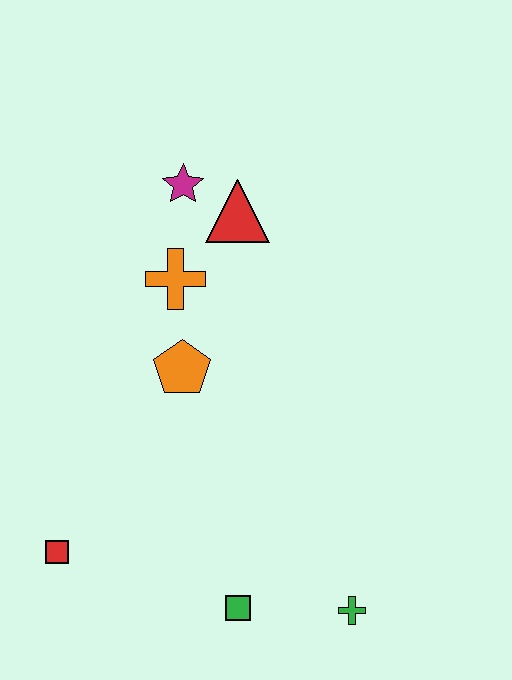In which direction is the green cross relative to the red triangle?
The green cross is below the red triangle.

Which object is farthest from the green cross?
The magenta star is farthest from the green cross.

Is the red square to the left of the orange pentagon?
Yes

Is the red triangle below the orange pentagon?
No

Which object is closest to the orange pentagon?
The orange cross is closest to the orange pentagon.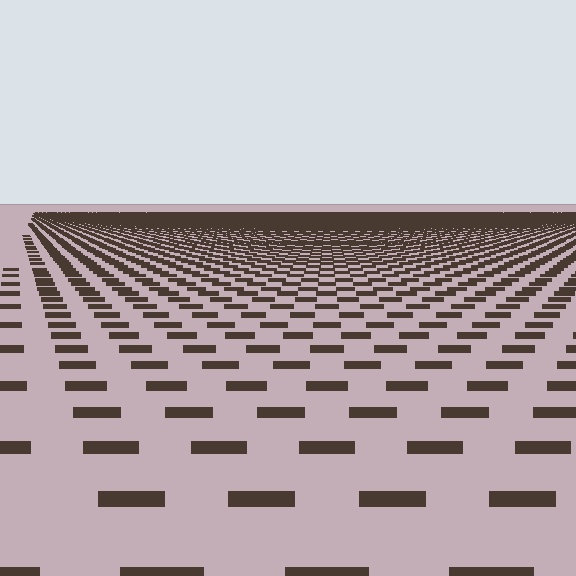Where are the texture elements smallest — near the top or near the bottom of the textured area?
Near the top.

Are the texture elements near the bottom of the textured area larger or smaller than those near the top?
Larger. Near the bottom, elements are closer to the viewer and appear at a bigger on-screen size.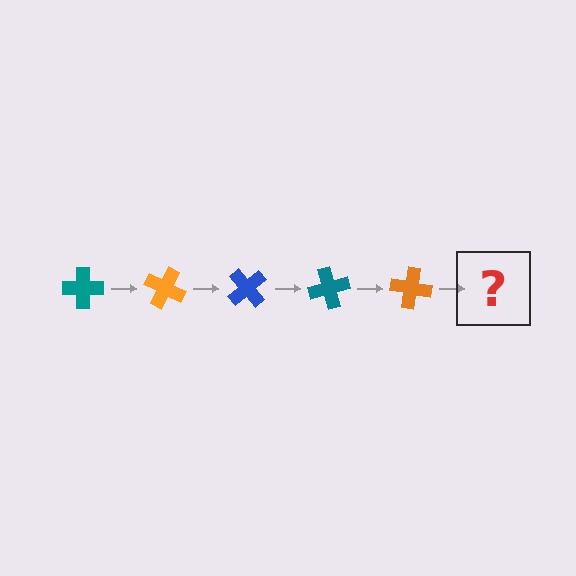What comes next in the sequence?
The next element should be a blue cross, rotated 125 degrees from the start.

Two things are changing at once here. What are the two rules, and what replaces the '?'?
The two rules are that it rotates 25 degrees each step and the color cycles through teal, orange, and blue. The '?' should be a blue cross, rotated 125 degrees from the start.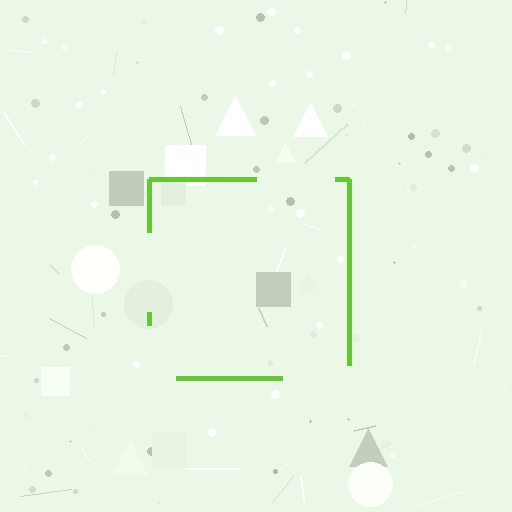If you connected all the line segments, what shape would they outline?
They would outline a square.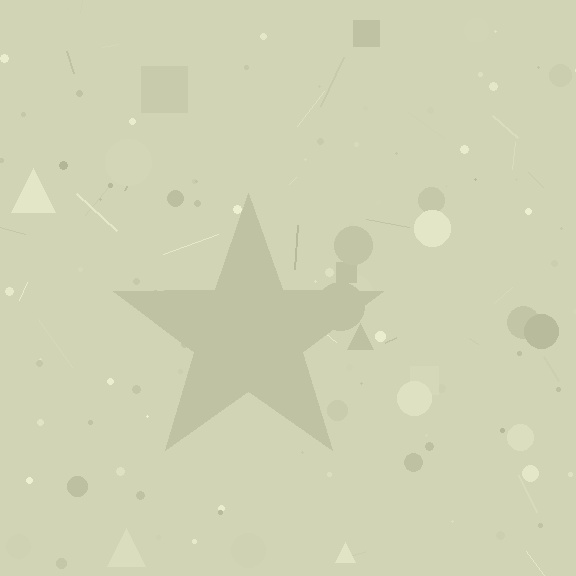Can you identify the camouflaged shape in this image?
The camouflaged shape is a star.